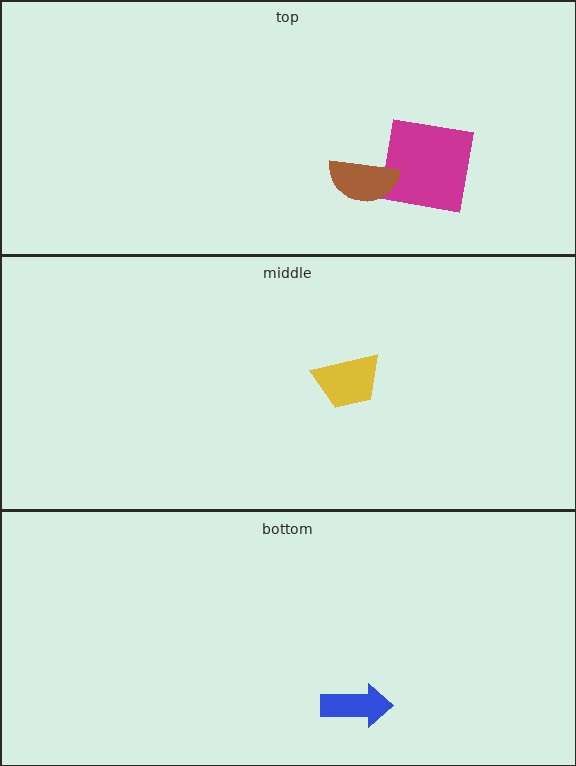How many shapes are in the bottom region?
1.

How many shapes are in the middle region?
1.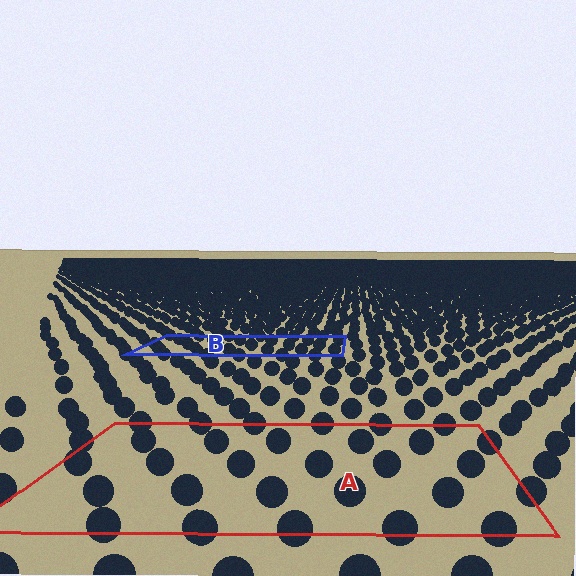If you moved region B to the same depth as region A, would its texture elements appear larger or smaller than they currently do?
They would appear larger. At a closer depth, the same texture elements are projected at a bigger on-screen size.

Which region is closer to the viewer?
Region A is closer. The texture elements there are larger and more spread out.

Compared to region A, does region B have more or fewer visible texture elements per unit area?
Region B has more texture elements per unit area — they are packed more densely because it is farther away.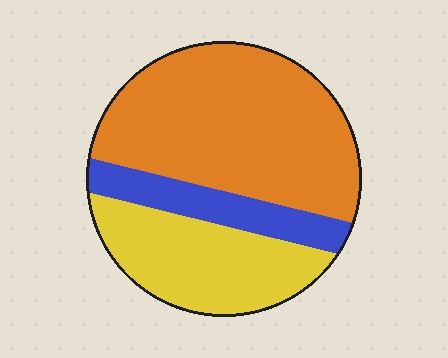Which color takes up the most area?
Orange, at roughly 55%.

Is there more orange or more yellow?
Orange.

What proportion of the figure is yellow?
Yellow covers 29% of the figure.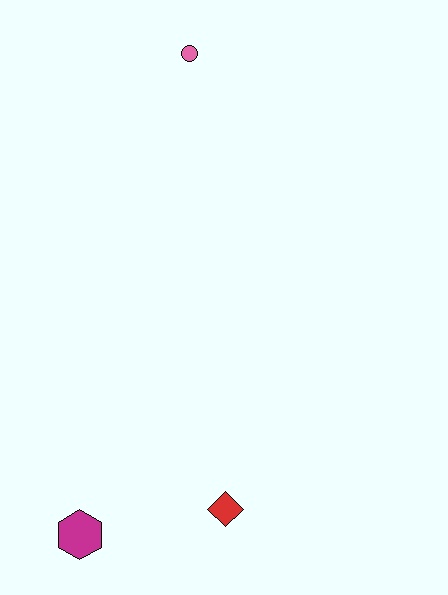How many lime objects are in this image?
There are no lime objects.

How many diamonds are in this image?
There is 1 diamond.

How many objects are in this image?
There are 3 objects.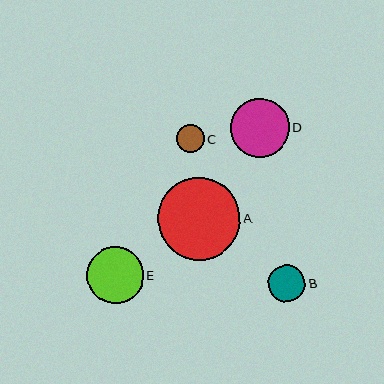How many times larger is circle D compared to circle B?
Circle D is approximately 1.6 times the size of circle B.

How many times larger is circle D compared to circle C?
Circle D is approximately 2.1 times the size of circle C.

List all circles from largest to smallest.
From largest to smallest: A, D, E, B, C.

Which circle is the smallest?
Circle C is the smallest with a size of approximately 28 pixels.